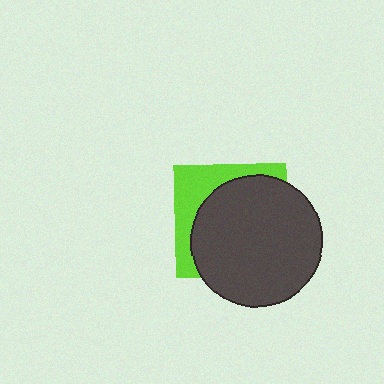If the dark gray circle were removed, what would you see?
You would see the complete lime square.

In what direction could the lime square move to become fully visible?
The lime square could move toward the upper-left. That would shift it out from behind the dark gray circle entirely.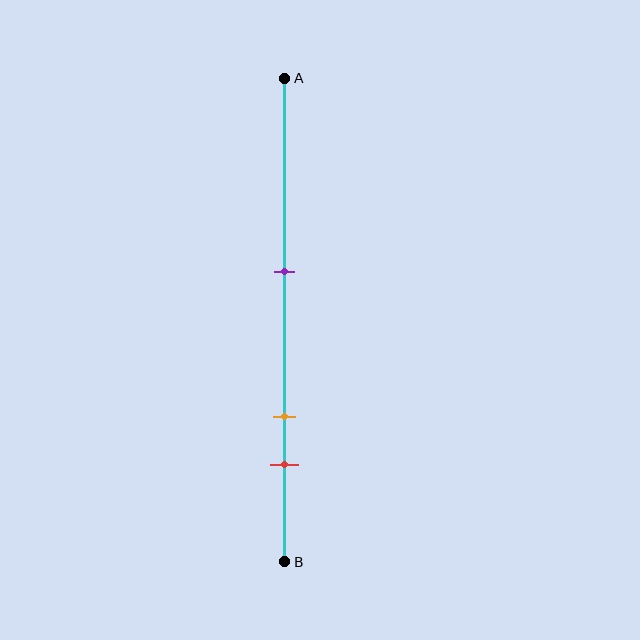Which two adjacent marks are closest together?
The orange and red marks are the closest adjacent pair.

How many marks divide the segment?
There are 3 marks dividing the segment.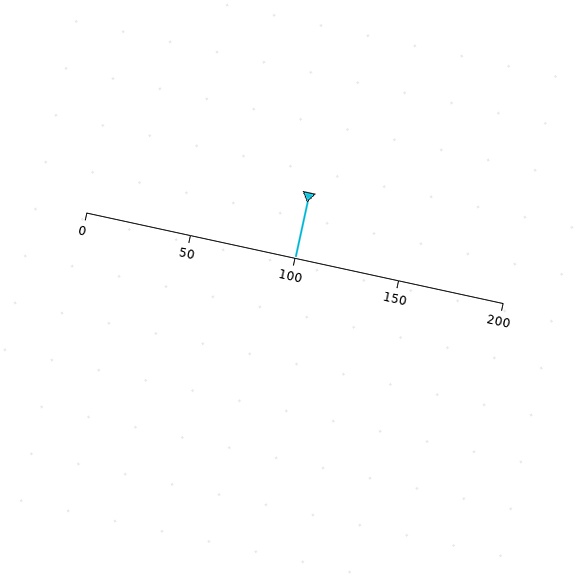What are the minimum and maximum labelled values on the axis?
The axis runs from 0 to 200.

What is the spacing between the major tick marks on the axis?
The major ticks are spaced 50 apart.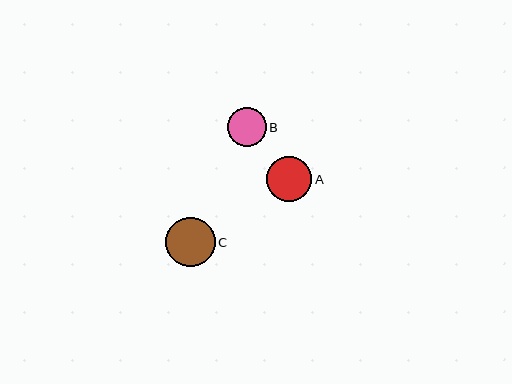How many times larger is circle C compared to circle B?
Circle C is approximately 1.3 times the size of circle B.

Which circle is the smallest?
Circle B is the smallest with a size of approximately 39 pixels.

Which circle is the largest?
Circle C is the largest with a size of approximately 49 pixels.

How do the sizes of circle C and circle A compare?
Circle C and circle A are approximately the same size.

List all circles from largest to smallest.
From largest to smallest: C, A, B.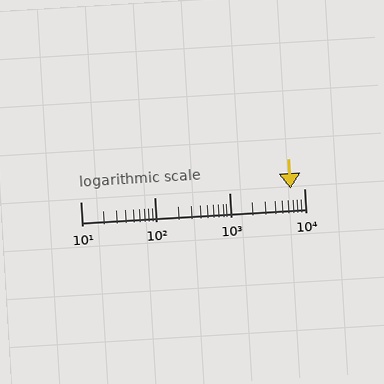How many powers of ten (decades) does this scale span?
The scale spans 3 decades, from 10 to 10000.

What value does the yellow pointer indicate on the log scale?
The pointer indicates approximately 6500.